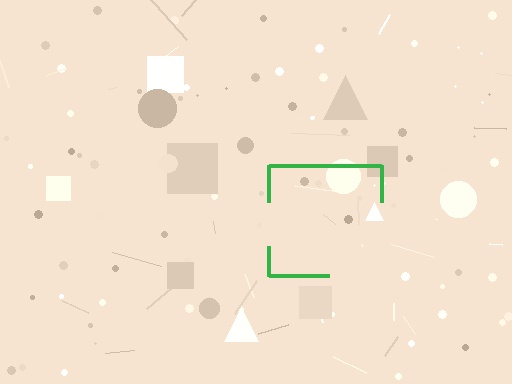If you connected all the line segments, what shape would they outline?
They would outline a square.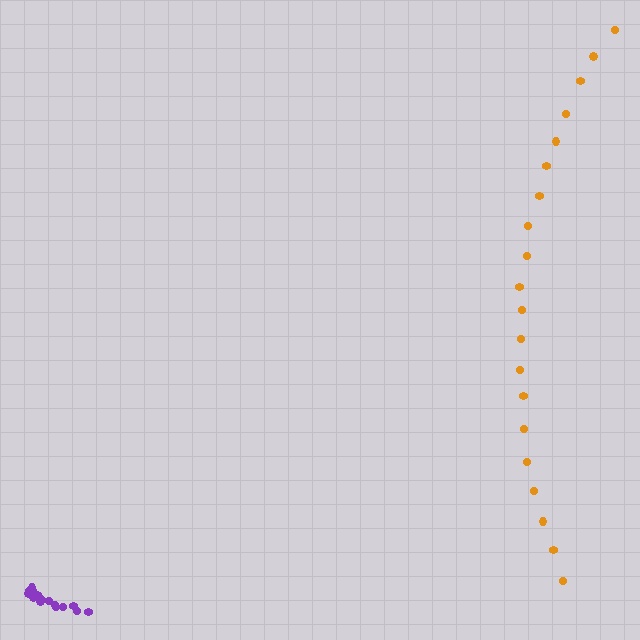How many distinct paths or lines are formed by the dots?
There are 2 distinct paths.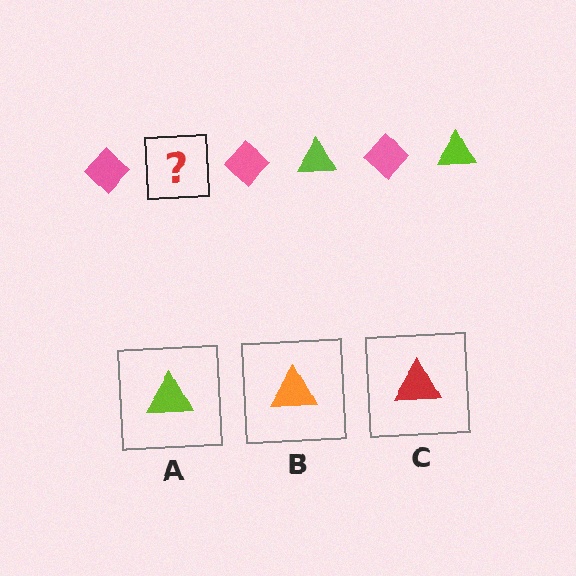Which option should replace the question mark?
Option A.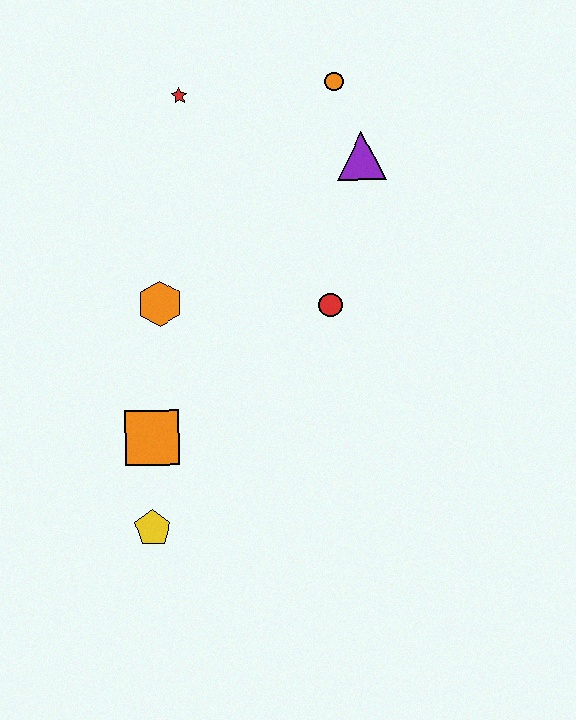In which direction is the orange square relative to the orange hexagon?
The orange square is below the orange hexagon.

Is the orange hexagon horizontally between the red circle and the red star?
No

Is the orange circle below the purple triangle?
No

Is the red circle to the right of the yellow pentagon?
Yes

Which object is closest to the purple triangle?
The orange circle is closest to the purple triangle.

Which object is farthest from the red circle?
The yellow pentagon is farthest from the red circle.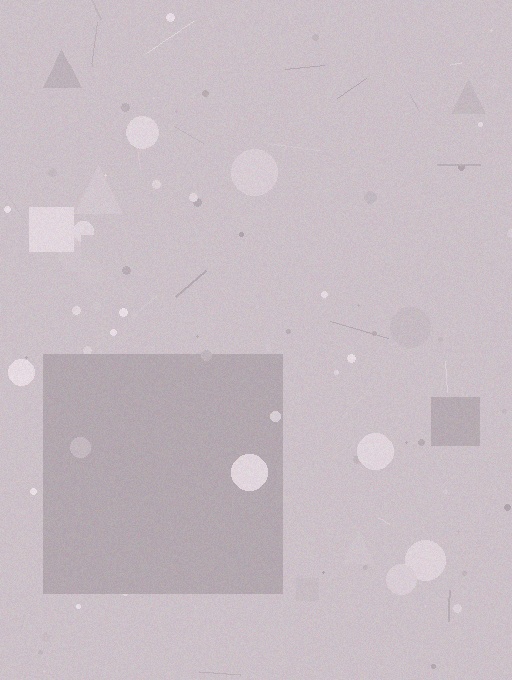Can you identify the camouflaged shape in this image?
The camouflaged shape is a square.